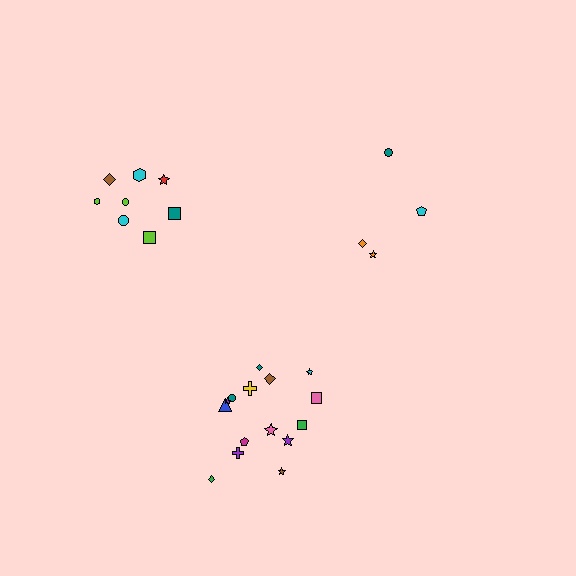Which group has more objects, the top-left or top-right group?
The top-left group.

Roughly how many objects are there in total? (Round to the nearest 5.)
Roughly 25 objects in total.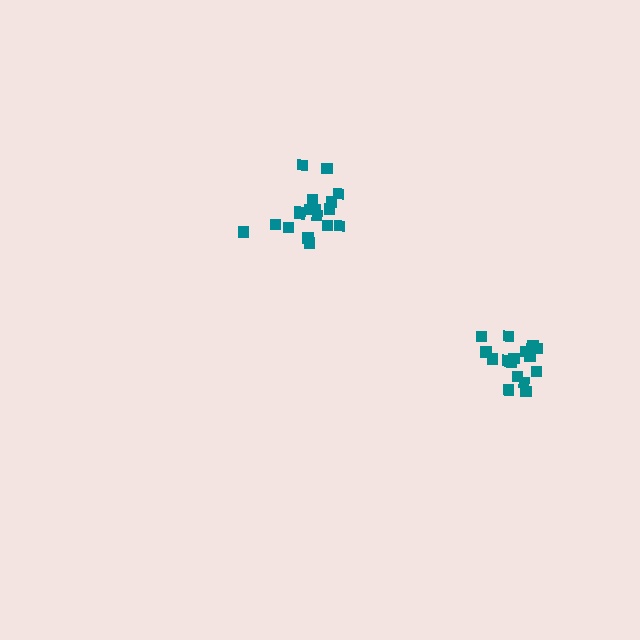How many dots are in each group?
Group 1: 16 dots, Group 2: 18 dots (34 total).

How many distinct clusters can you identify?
There are 2 distinct clusters.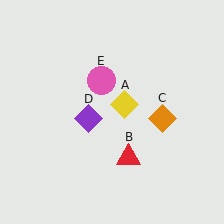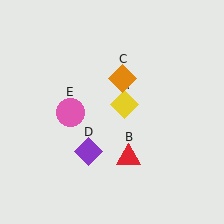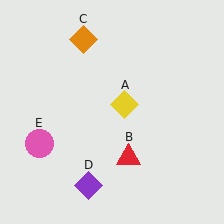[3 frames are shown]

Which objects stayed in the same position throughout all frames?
Yellow diamond (object A) and red triangle (object B) remained stationary.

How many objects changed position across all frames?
3 objects changed position: orange diamond (object C), purple diamond (object D), pink circle (object E).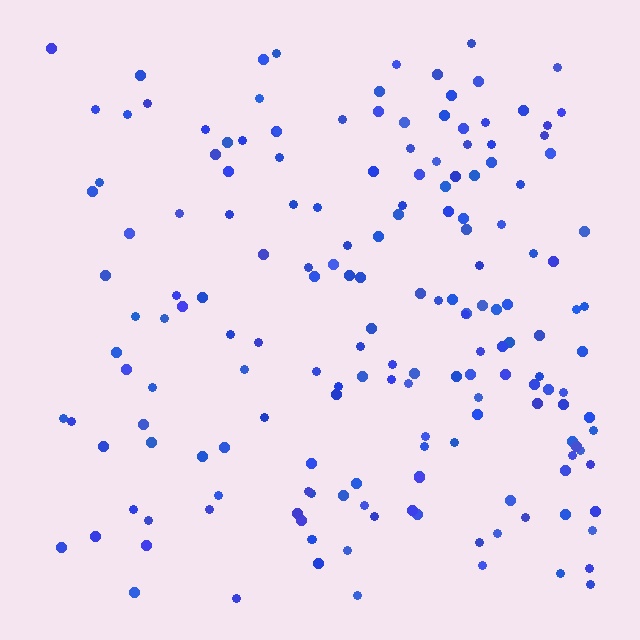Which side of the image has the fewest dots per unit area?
The left.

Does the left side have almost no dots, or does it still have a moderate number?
Still a moderate number, just noticeably fewer than the right.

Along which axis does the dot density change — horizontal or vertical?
Horizontal.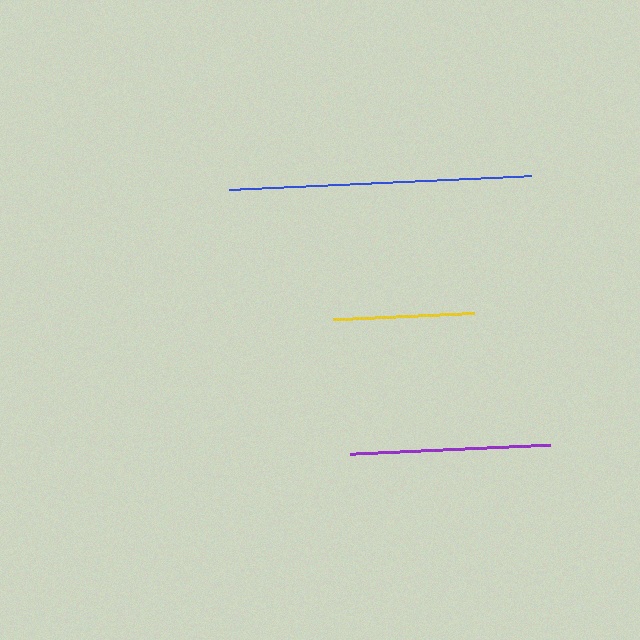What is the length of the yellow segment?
The yellow segment is approximately 141 pixels long.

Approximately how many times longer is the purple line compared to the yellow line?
The purple line is approximately 1.4 times the length of the yellow line.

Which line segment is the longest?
The blue line is the longest at approximately 302 pixels.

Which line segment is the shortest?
The yellow line is the shortest at approximately 141 pixels.